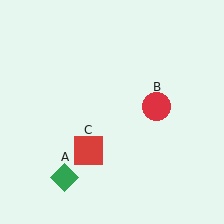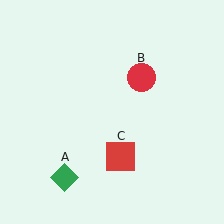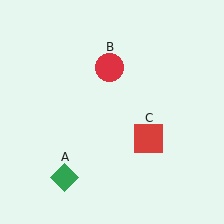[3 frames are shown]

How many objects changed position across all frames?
2 objects changed position: red circle (object B), red square (object C).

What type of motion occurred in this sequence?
The red circle (object B), red square (object C) rotated counterclockwise around the center of the scene.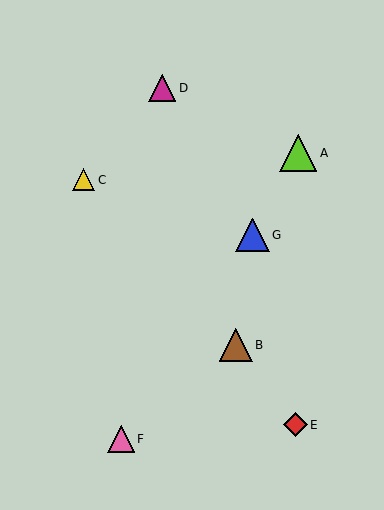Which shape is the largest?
The lime triangle (labeled A) is the largest.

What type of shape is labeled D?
Shape D is a magenta triangle.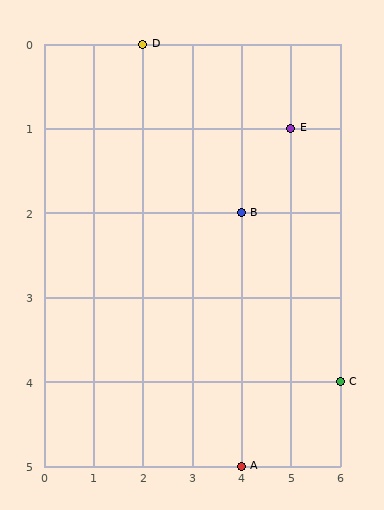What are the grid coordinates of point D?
Point D is at grid coordinates (2, 0).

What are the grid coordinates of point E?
Point E is at grid coordinates (5, 1).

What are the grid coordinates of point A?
Point A is at grid coordinates (4, 5).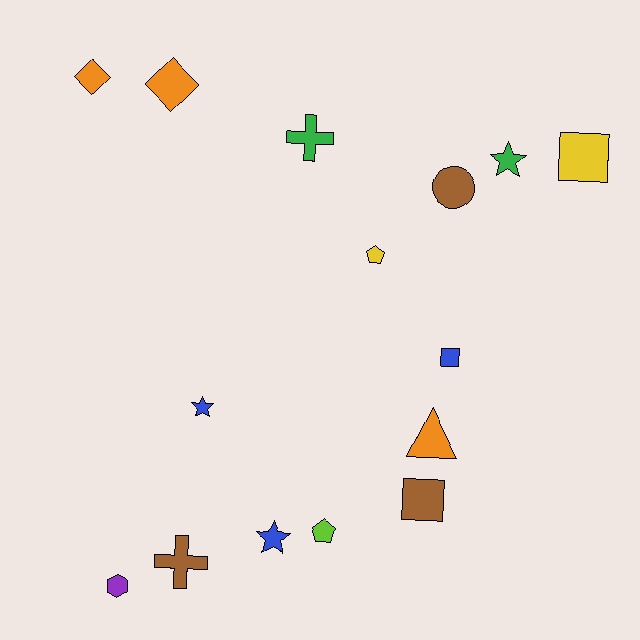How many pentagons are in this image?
There are 2 pentagons.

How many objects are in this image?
There are 15 objects.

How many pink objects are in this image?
There are no pink objects.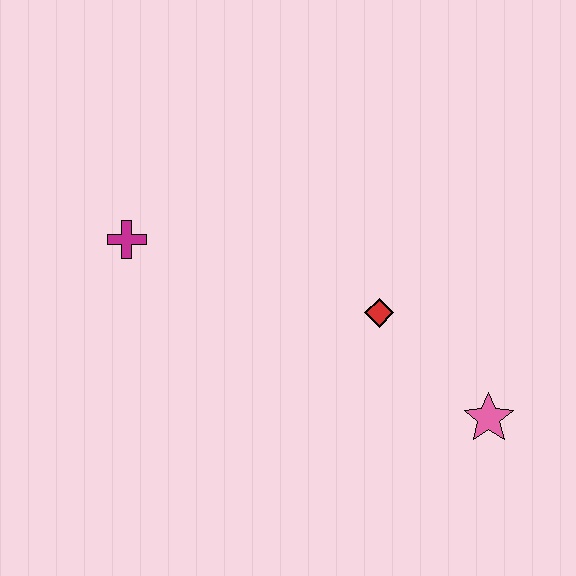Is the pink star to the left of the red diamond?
No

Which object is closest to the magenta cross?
The red diamond is closest to the magenta cross.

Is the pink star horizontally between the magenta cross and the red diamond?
No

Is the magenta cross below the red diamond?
No